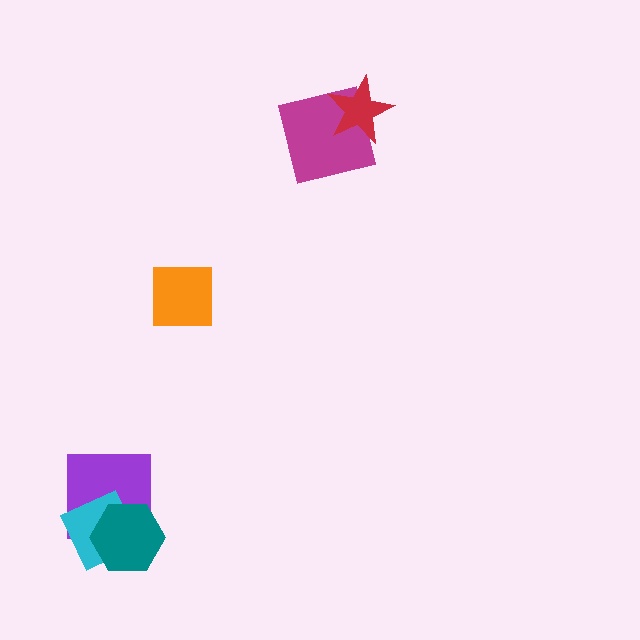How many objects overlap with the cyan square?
2 objects overlap with the cyan square.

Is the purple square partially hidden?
Yes, it is partially covered by another shape.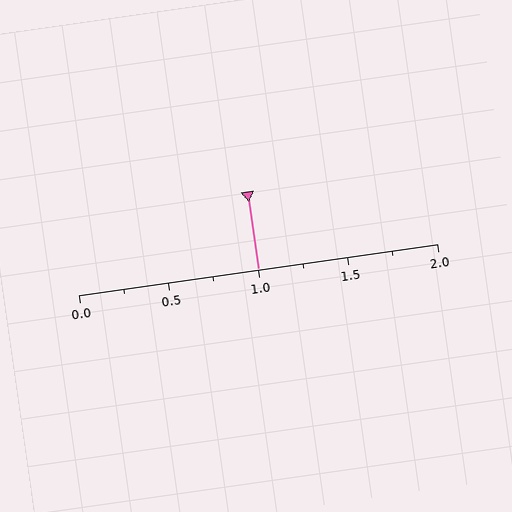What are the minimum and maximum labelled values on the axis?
The axis runs from 0.0 to 2.0.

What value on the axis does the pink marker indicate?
The marker indicates approximately 1.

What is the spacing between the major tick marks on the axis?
The major ticks are spaced 0.5 apart.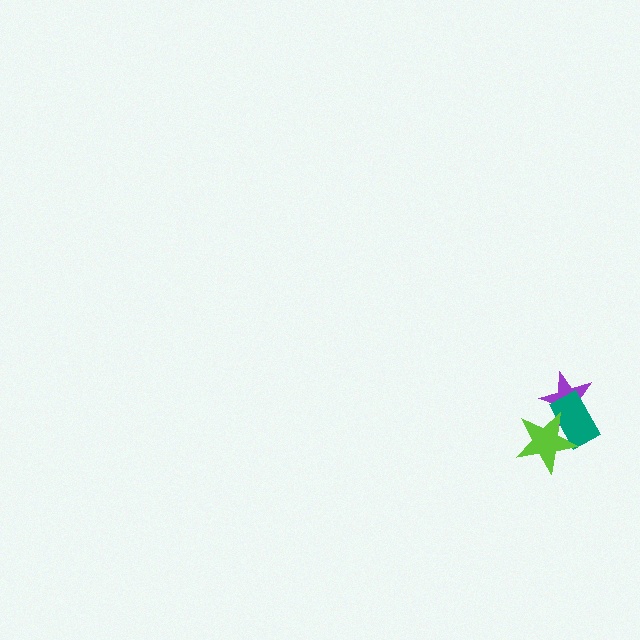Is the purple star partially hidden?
Yes, it is partially covered by another shape.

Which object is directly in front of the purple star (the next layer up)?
The teal rectangle is directly in front of the purple star.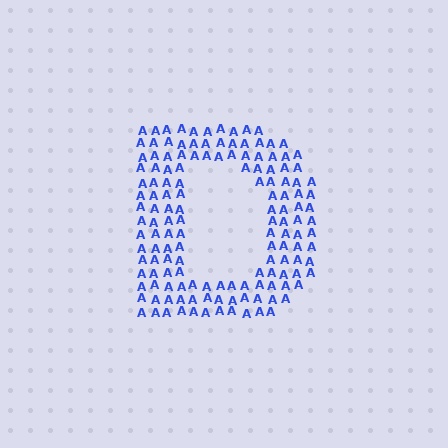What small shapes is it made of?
It is made of small letter A's.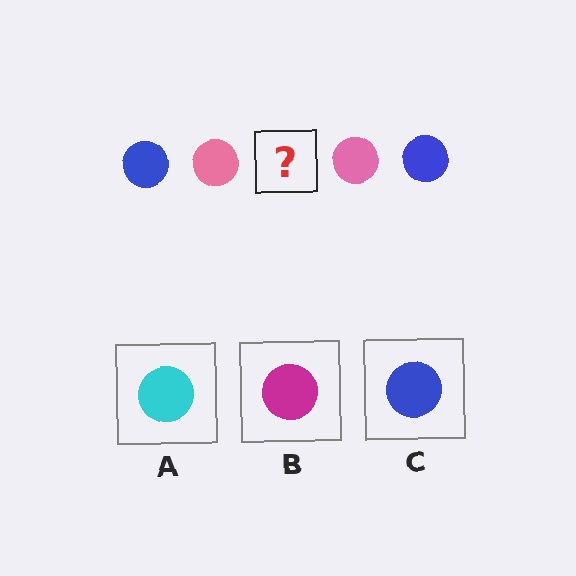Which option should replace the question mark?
Option C.